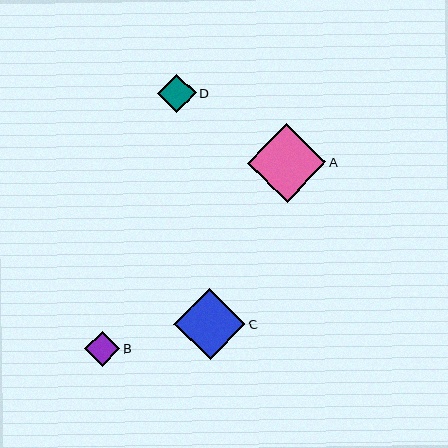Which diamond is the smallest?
Diamond B is the smallest with a size of approximately 35 pixels.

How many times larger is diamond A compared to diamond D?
Diamond A is approximately 2.0 times the size of diamond D.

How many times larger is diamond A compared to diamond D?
Diamond A is approximately 2.0 times the size of diamond D.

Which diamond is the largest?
Diamond A is the largest with a size of approximately 79 pixels.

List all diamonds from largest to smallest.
From largest to smallest: A, C, D, B.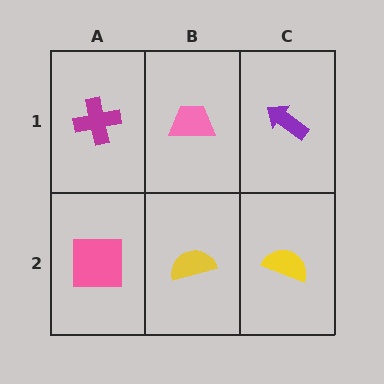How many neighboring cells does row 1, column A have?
2.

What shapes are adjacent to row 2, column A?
A magenta cross (row 1, column A), a yellow semicircle (row 2, column B).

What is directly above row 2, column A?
A magenta cross.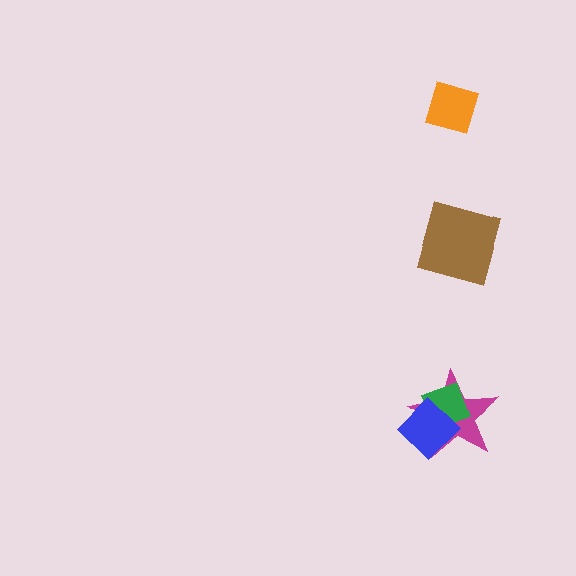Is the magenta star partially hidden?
Yes, it is partially covered by another shape.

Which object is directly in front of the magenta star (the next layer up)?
The green diamond is directly in front of the magenta star.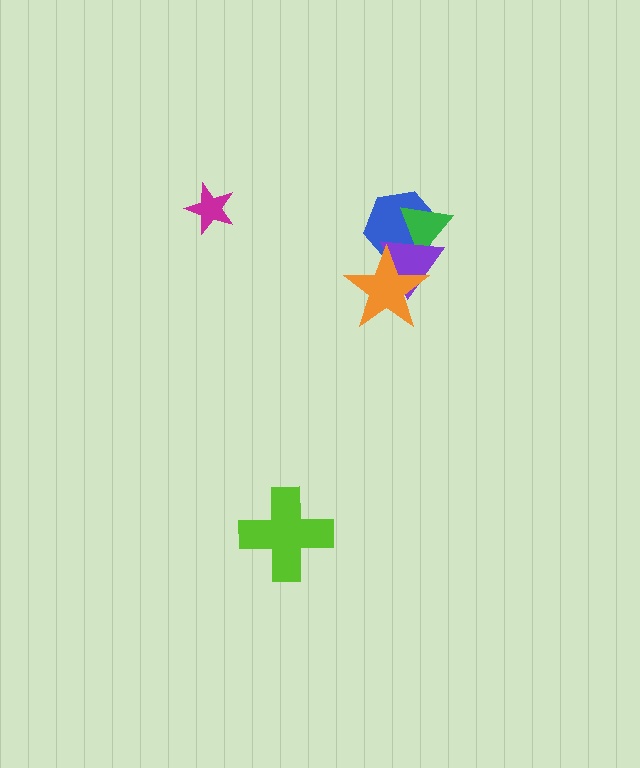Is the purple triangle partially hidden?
Yes, it is partially covered by another shape.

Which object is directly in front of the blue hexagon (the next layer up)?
The green triangle is directly in front of the blue hexagon.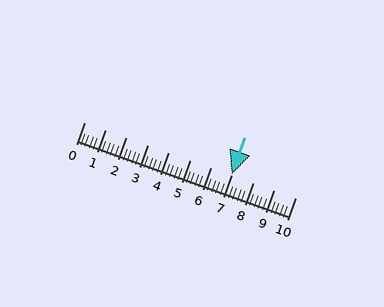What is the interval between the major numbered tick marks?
The major tick marks are spaced 1 units apart.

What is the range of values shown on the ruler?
The ruler shows values from 0 to 10.